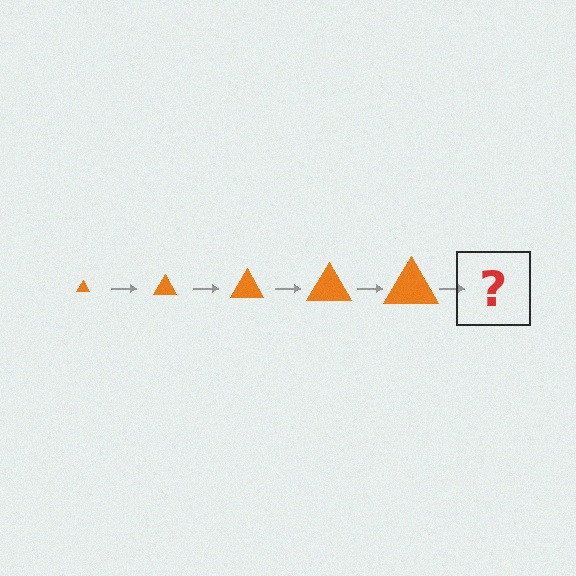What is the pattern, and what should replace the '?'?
The pattern is that the triangle gets progressively larger each step. The '?' should be an orange triangle, larger than the previous one.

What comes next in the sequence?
The next element should be an orange triangle, larger than the previous one.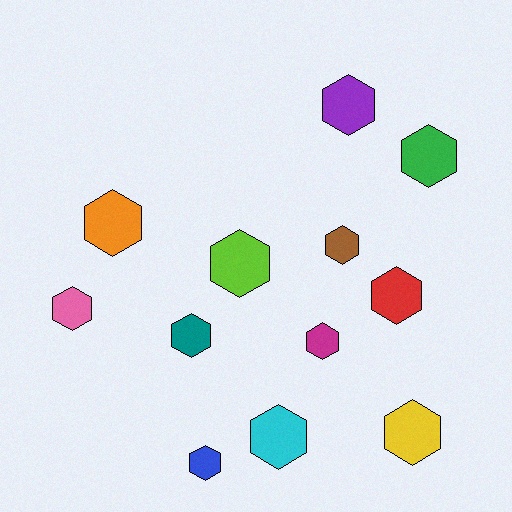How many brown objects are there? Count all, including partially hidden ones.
There is 1 brown object.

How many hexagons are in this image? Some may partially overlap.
There are 12 hexagons.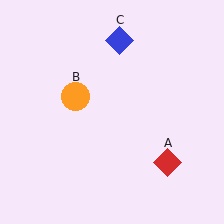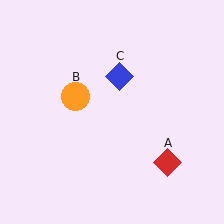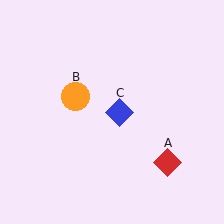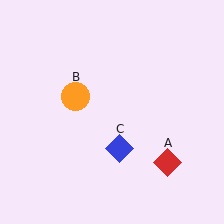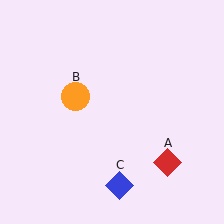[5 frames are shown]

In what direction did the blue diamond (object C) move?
The blue diamond (object C) moved down.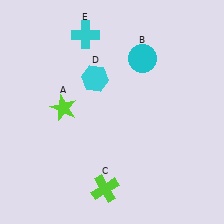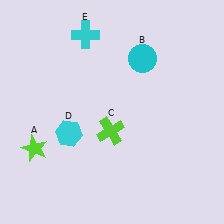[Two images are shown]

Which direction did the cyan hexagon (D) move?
The cyan hexagon (D) moved down.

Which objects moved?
The objects that moved are: the lime star (A), the lime cross (C), the cyan hexagon (D).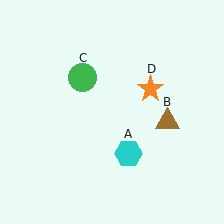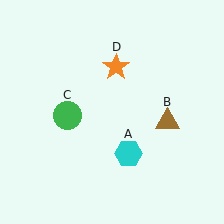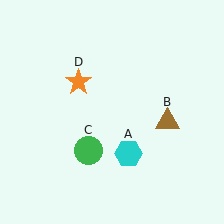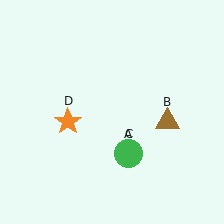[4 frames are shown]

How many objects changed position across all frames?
2 objects changed position: green circle (object C), orange star (object D).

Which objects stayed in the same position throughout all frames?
Cyan hexagon (object A) and brown triangle (object B) remained stationary.